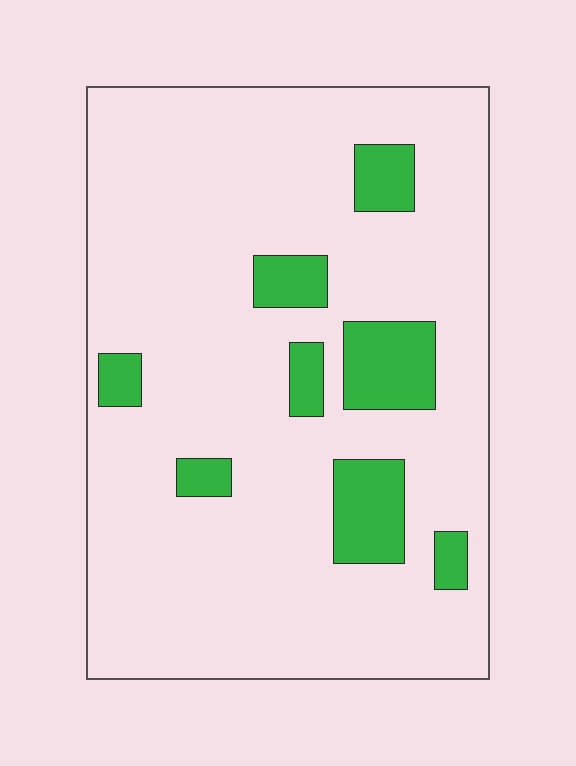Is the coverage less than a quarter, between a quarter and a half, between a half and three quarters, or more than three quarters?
Less than a quarter.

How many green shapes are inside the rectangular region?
8.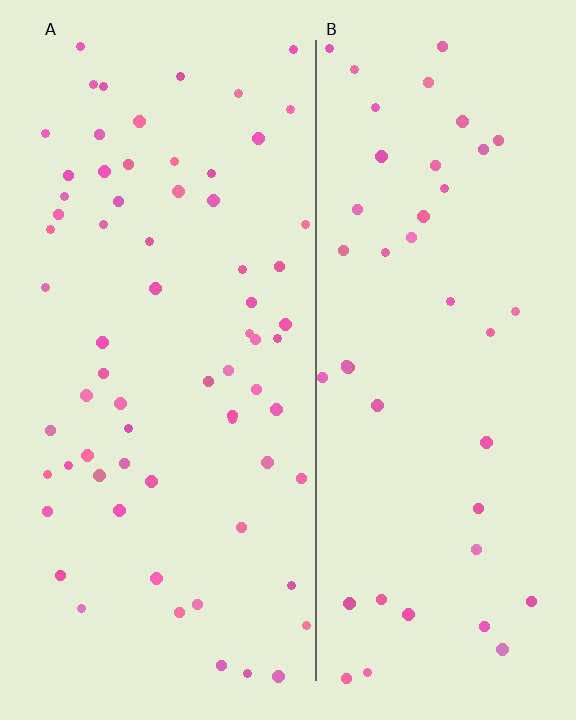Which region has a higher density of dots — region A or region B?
A (the left).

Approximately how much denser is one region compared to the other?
Approximately 1.5× — region A over region B.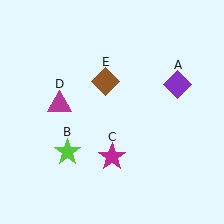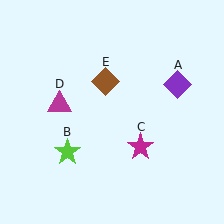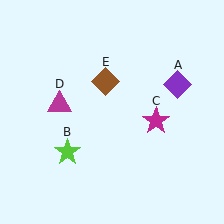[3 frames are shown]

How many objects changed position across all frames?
1 object changed position: magenta star (object C).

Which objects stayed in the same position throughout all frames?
Purple diamond (object A) and lime star (object B) and magenta triangle (object D) and brown diamond (object E) remained stationary.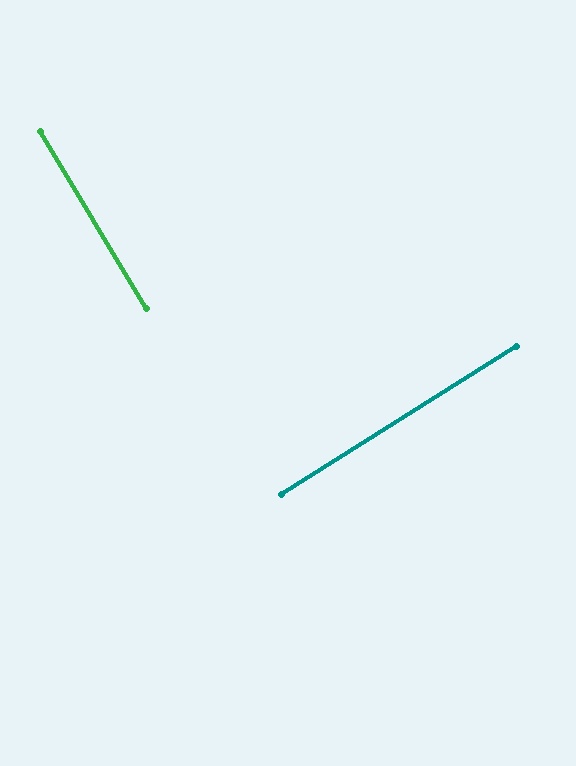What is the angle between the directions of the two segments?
Approximately 89 degrees.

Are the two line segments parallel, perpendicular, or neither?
Perpendicular — they meet at approximately 89°.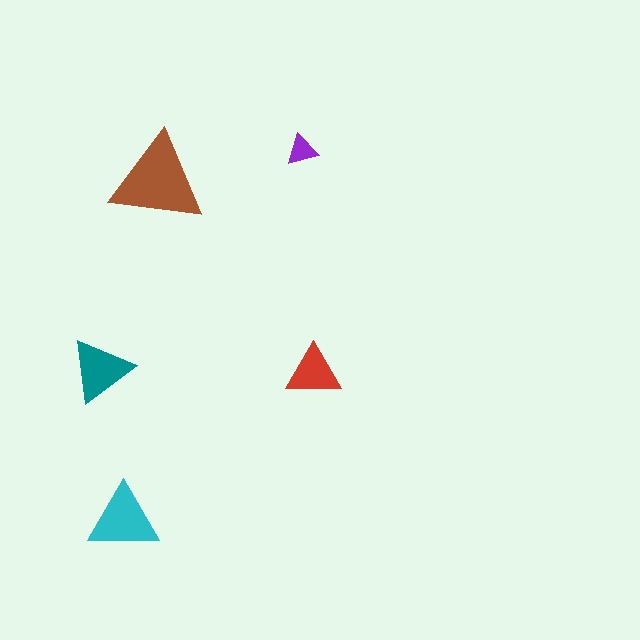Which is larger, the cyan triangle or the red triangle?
The cyan one.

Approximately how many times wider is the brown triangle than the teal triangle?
About 1.5 times wider.